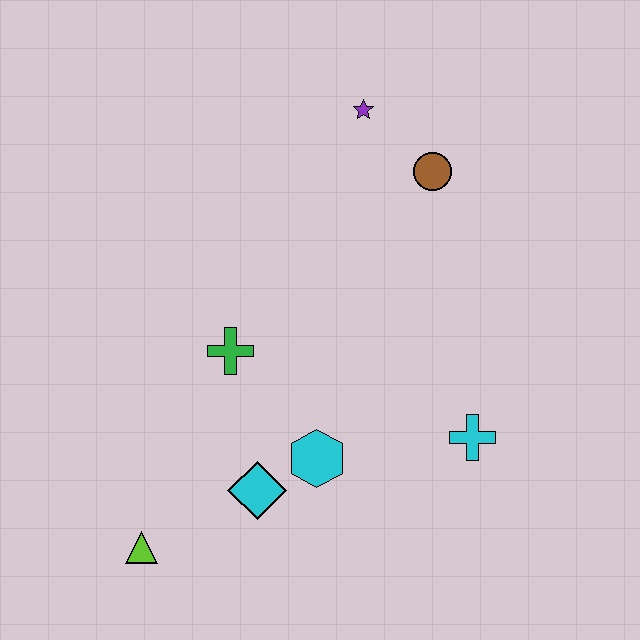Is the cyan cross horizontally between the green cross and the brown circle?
No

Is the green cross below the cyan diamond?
No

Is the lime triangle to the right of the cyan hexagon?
No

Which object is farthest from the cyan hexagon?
The purple star is farthest from the cyan hexagon.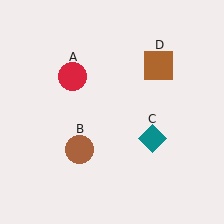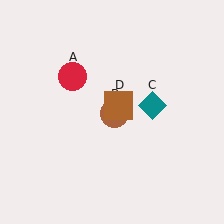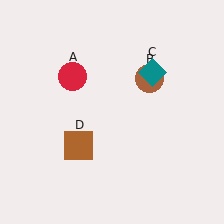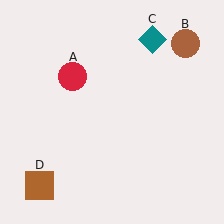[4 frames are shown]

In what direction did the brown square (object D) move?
The brown square (object D) moved down and to the left.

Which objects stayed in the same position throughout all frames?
Red circle (object A) remained stationary.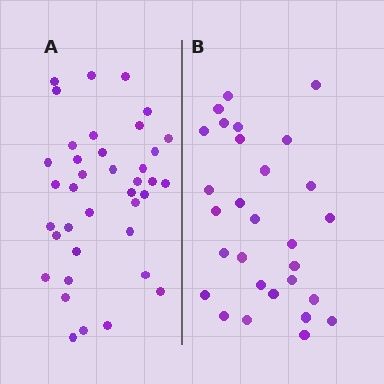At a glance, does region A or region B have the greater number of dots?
Region A (the left region) has more dots.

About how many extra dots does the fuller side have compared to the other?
Region A has roughly 8 or so more dots than region B.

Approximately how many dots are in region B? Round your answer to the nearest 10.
About 30 dots. (The exact count is 29, which rounds to 30.)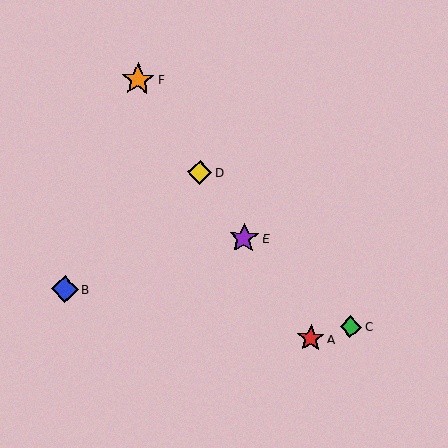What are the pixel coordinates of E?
Object E is at (244, 238).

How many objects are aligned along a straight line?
4 objects (A, D, E, F) are aligned along a straight line.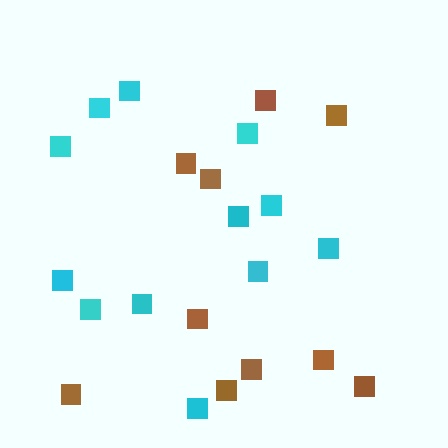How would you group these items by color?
There are 2 groups: one group of brown squares (10) and one group of cyan squares (12).